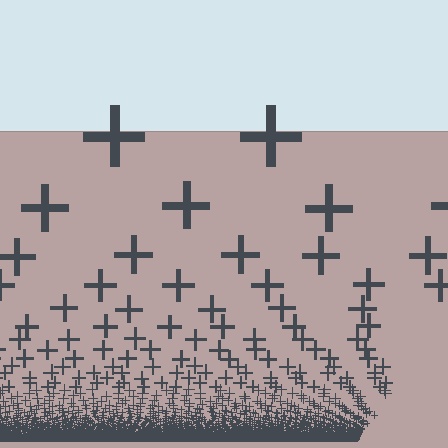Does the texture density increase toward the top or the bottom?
Density increases toward the bottom.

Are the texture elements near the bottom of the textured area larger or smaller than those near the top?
Smaller. The gradient is inverted — elements near the bottom are smaller and denser.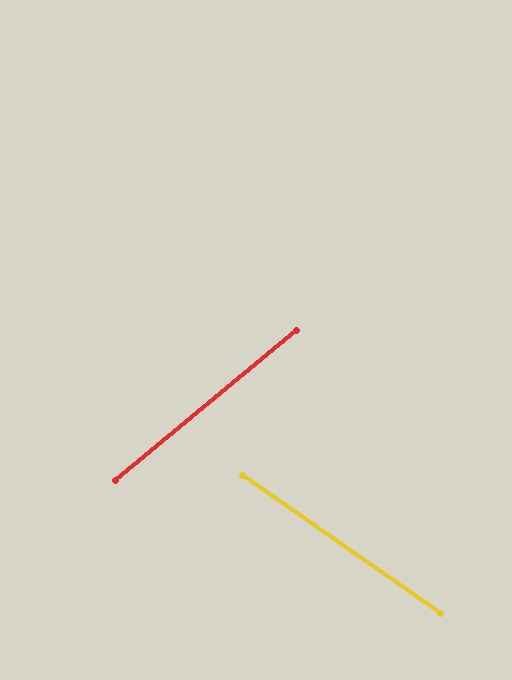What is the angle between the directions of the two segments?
Approximately 75 degrees.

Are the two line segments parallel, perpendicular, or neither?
Neither parallel nor perpendicular — they differ by about 75°.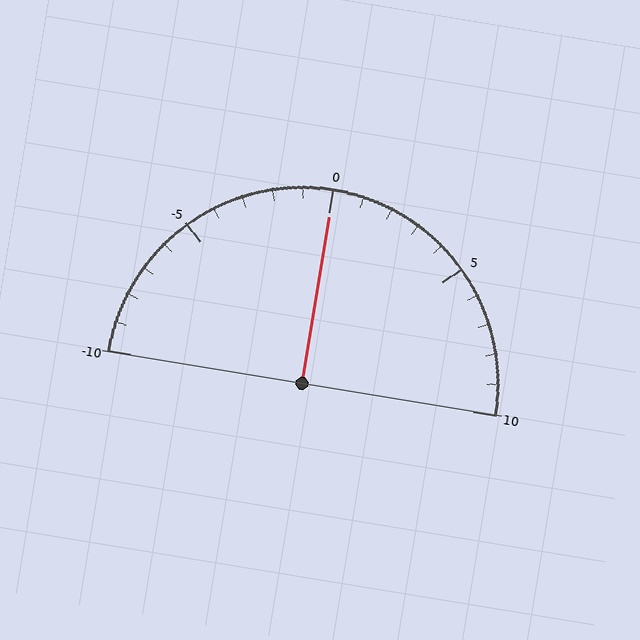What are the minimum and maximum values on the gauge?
The gauge ranges from -10 to 10.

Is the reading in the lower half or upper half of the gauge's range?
The reading is in the upper half of the range (-10 to 10).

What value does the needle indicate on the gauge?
The needle indicates approximately 0.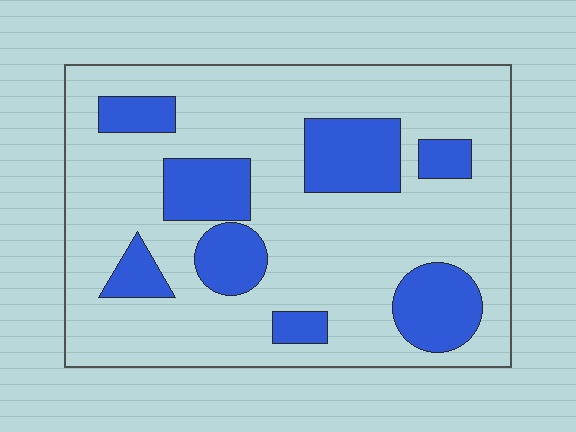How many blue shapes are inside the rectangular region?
8.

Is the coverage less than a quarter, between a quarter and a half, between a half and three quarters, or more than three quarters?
Less than a quarter.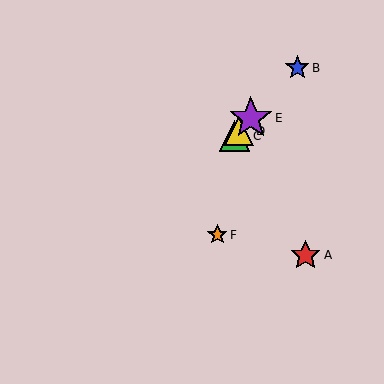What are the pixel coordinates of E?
Object E is at (251, 118).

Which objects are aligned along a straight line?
Objects B, C, D, E are aligned along a straight line.